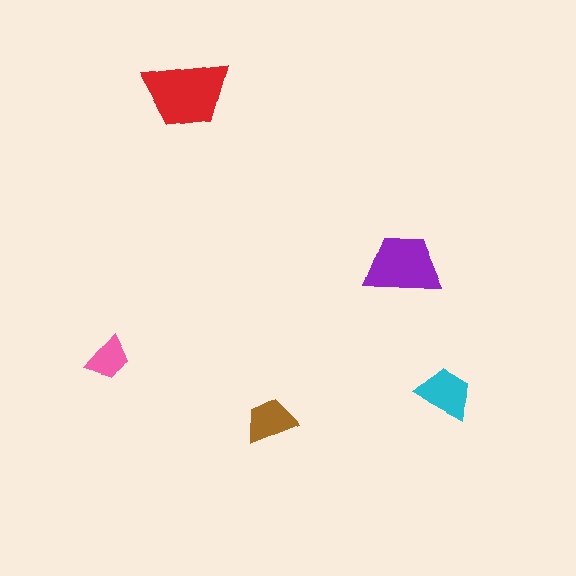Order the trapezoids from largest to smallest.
the red one, the purple one, the cyan one, the brown one, the pink one.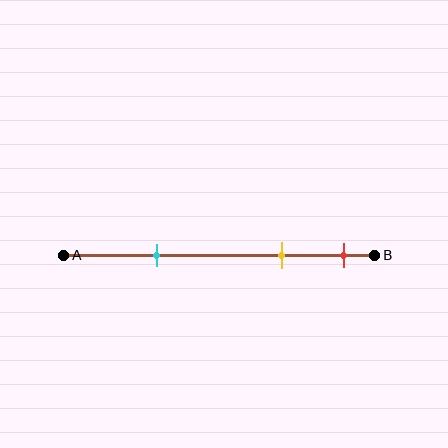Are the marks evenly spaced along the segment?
No, the marks are not evenly spaced.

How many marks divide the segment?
There are 3 marks dividing the segment.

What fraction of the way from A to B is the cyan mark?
The cyan mark is approximately 30% (0.3) of the way from A to B.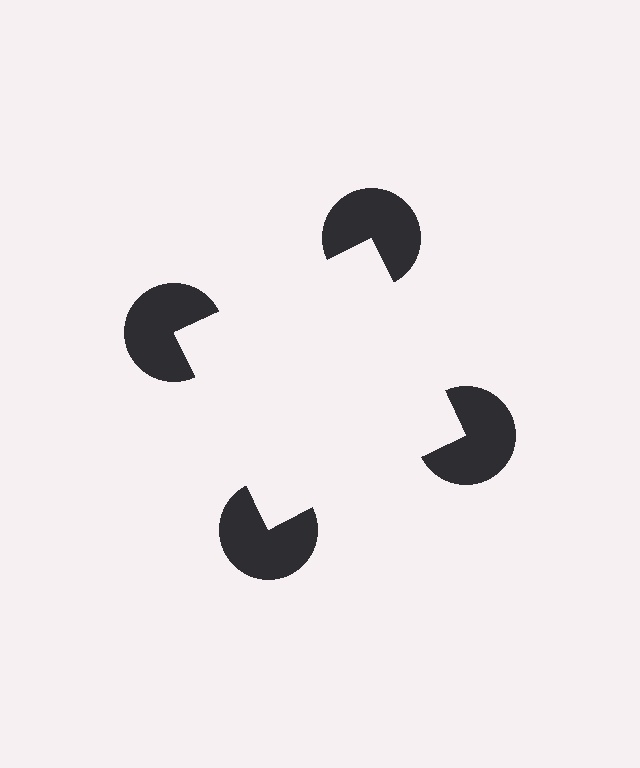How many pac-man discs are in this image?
There are 4 — one at each vertex of the illusory square.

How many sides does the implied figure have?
4 sides.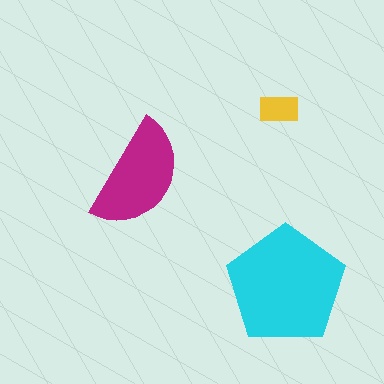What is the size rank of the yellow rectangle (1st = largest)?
3rd.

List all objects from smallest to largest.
The yellow rectangle, the magenta semicircle, the cyan pentagon.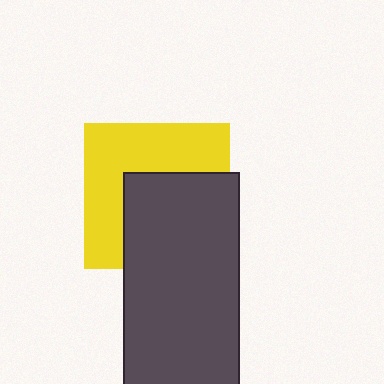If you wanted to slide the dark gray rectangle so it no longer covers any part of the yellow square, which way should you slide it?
Slide it toward the lower-right — that is the most direct way to separate the two shapes.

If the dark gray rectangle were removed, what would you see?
You would see the complete yellow square.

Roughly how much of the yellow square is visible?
About half of it is visible (roughly 51%).